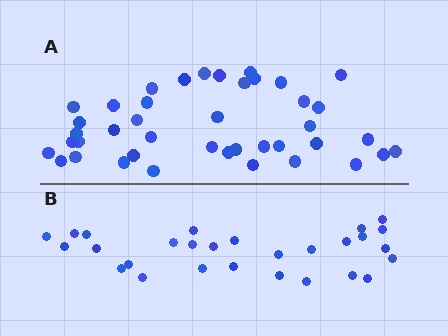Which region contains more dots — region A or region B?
Region A (the top region) has more dots.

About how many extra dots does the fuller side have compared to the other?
Region A has approximately 15 more dots than region B.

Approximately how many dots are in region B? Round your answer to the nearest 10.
About 30 dots. (The exact count is 28, which rounds to 30.)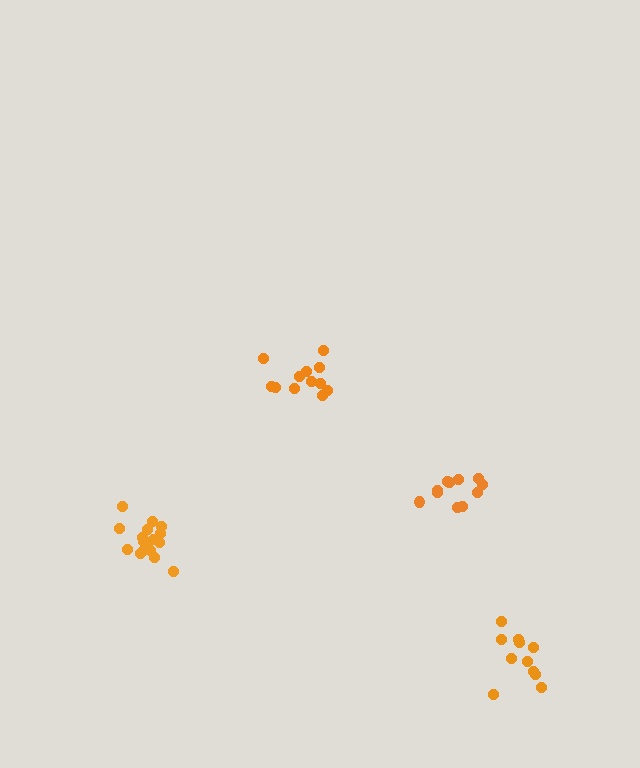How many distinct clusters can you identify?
There are 4 distinct clusters.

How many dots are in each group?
Group 1: 12 dots, Group 2: 11 dots, Group 3: 11 dots, Group 4: 17 dots (51 total).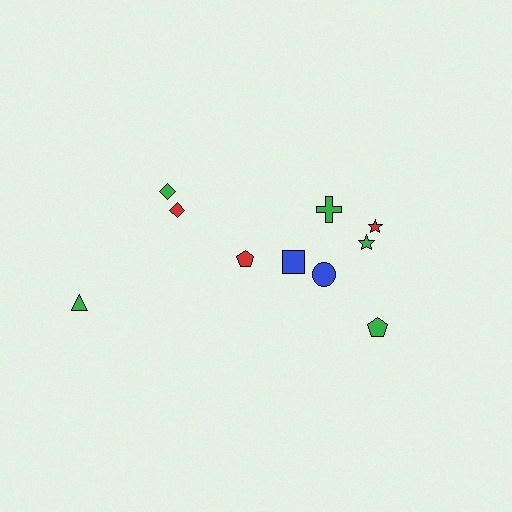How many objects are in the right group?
There are 6 objects.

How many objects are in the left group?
There are 4 objects.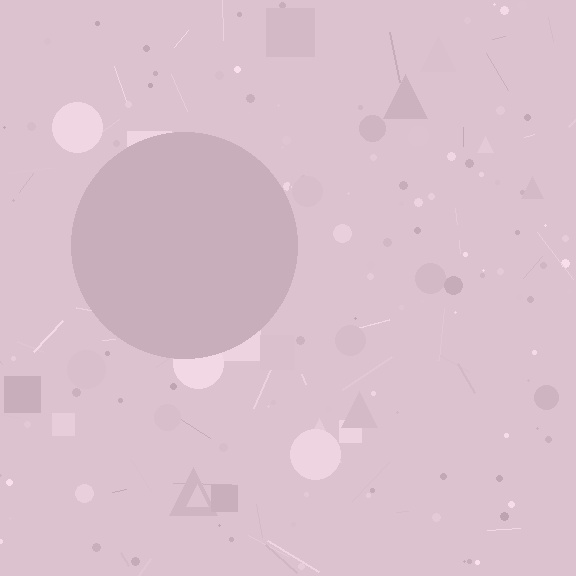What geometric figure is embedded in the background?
A circle is embedded in the background.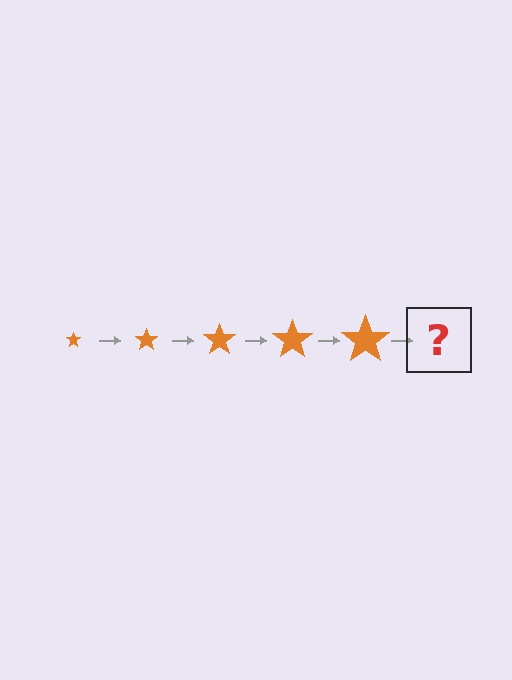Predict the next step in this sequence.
The next step is an orange star, larger than the previous one.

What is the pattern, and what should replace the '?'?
The pattern is that the star gets progressively larger each step. The '?' should be an orange star, larger than the previous one.